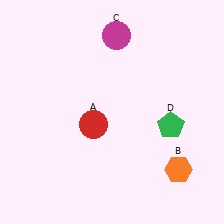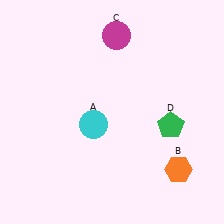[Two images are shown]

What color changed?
The circle (A) changed from red in Image 1 to cyan in Image 2.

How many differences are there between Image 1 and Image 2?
There is 1 difference between the two images.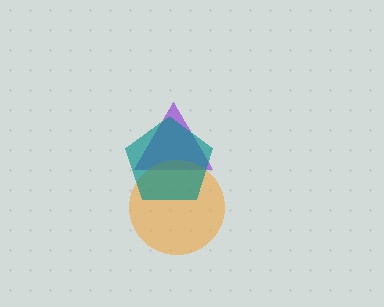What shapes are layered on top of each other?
The layered shapes are: a purple triangle, an orange circle, a teal pentagon.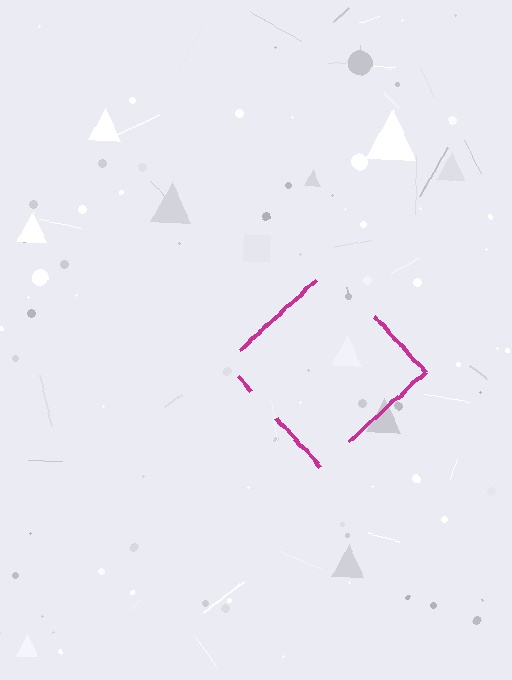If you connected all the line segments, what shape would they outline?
They would outline a diamond.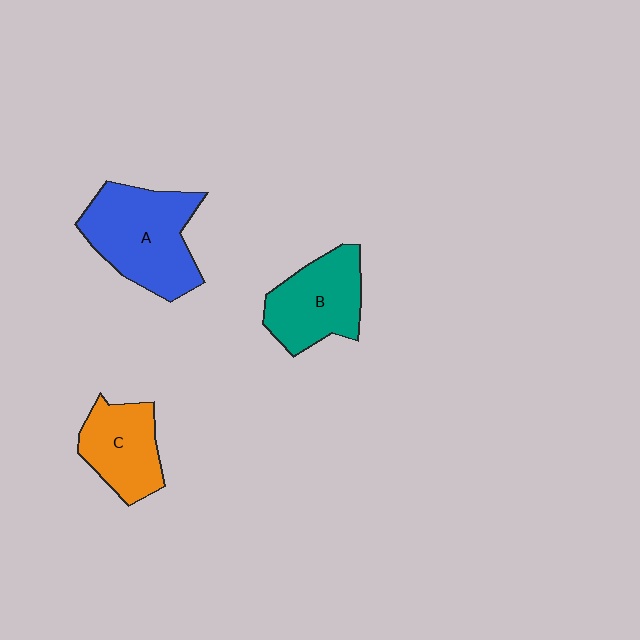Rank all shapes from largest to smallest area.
From largest to smallest: A (blue), B (teal), C (orange).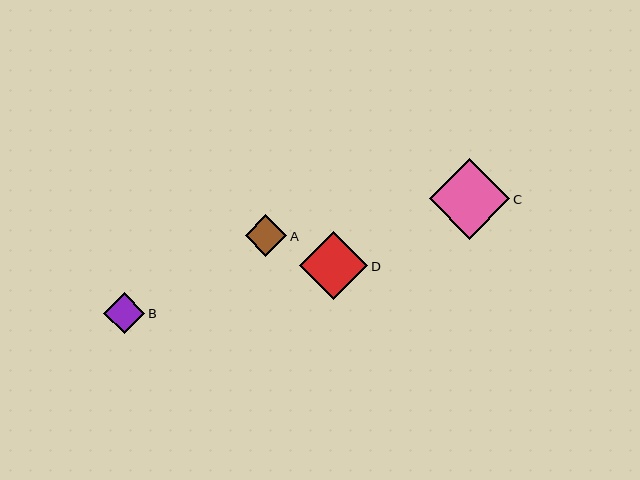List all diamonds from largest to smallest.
From largest to smallest: C, D, A, B.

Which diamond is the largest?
Diamond C is the largest with a size of approximately 81 pixels.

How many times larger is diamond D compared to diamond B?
Diamond D is approximately 1.7 times the size of diamond B.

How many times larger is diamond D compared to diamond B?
Diamond D is approximately 1.7 times the size of diamond B.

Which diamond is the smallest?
Diamond B is the smallest with a size of approximately 41 pixels.